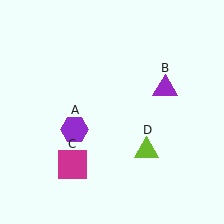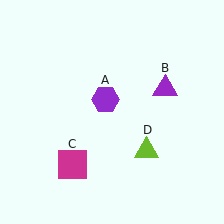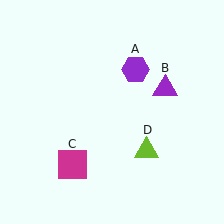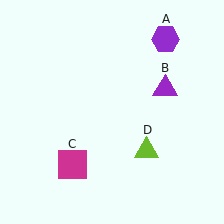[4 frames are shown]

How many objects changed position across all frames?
1 object changed position: purple hexagon (object A).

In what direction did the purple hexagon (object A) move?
The purple hexagon (object A) moved up and to the right.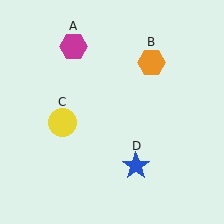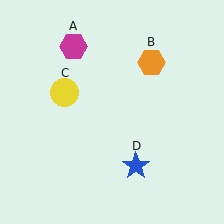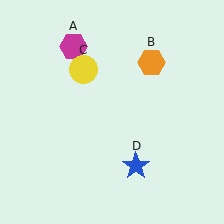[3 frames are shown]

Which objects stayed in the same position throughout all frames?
Magenta hexagon (object A) and orange hexagon (object B) and blue star (object D) remained stationary.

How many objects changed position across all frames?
1 object changed position: yellow circle (object C).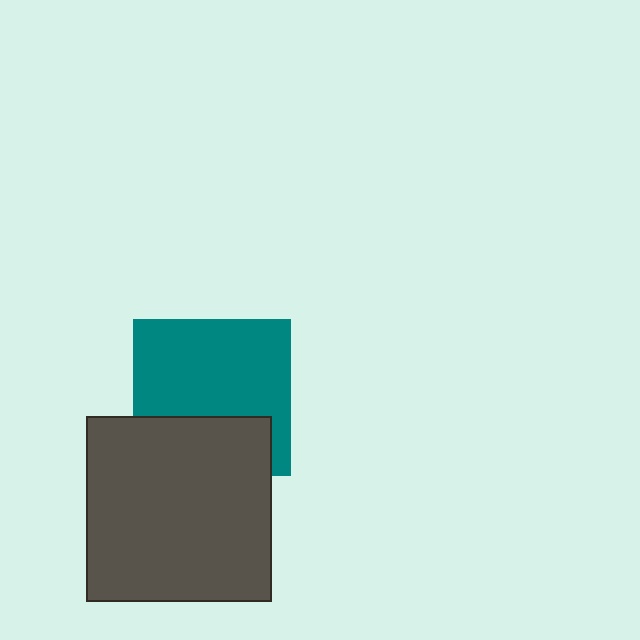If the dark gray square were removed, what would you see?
You would see the complete teal square.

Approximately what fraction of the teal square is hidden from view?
Roughly 34% of the teal square is hidden behind the dark gray square.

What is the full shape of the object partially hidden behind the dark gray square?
The partially hidden object is a teal square.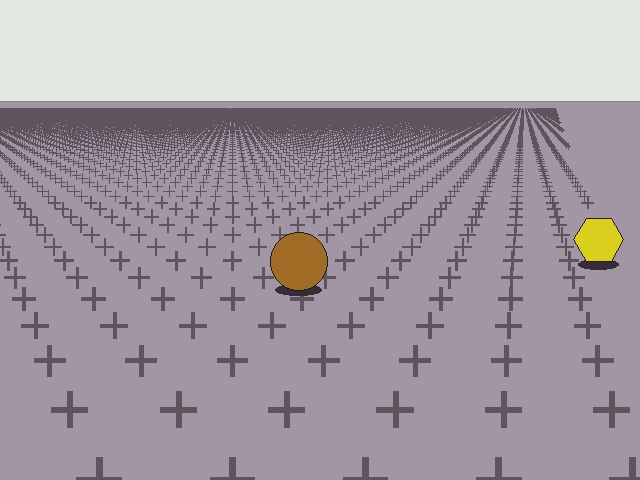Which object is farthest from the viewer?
The yellow hexagon is farthest from the viewer. It appears smaller and the ground texture around it is denser.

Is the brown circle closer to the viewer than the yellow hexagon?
Yes. The brown circle is closer — you can tell from the texture gradient: the ground texture is coarser near it.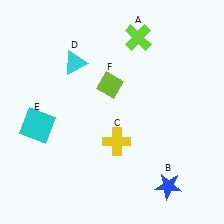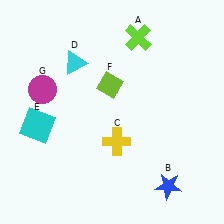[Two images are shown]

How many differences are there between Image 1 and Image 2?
There is 1 difference between the two images.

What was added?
A magenta circle (G) was added in Image 2.